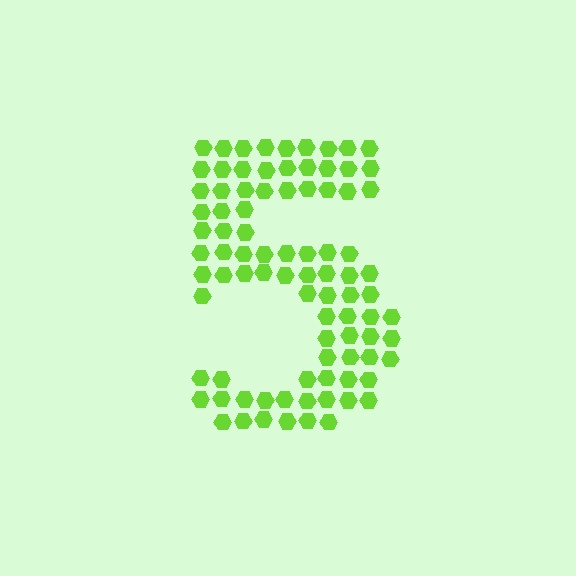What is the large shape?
The large shape is the digit 5.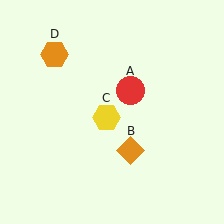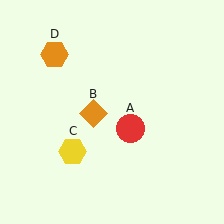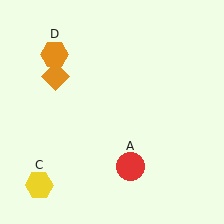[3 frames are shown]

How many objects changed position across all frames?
3 objects changed position: red circle (object A), orange diamond (object B), yellow hexagon (object C).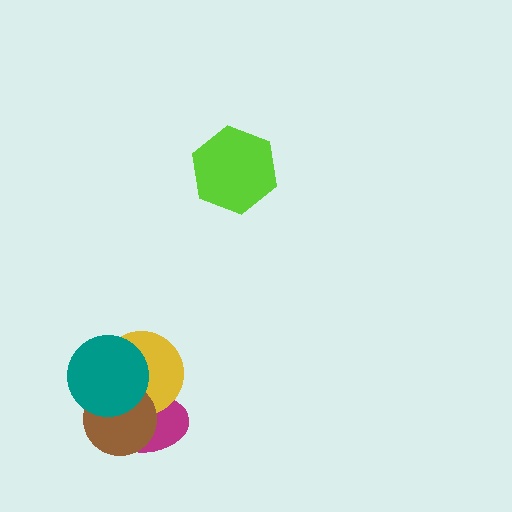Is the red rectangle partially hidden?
Yes, it is partially covered by another shape.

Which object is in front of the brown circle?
The teal circle is in front of the brown circle.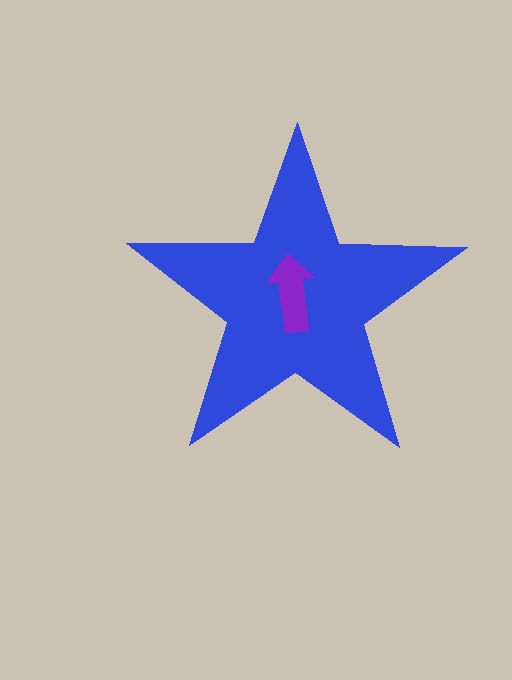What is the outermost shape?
The blue star.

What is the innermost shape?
The purple arrow.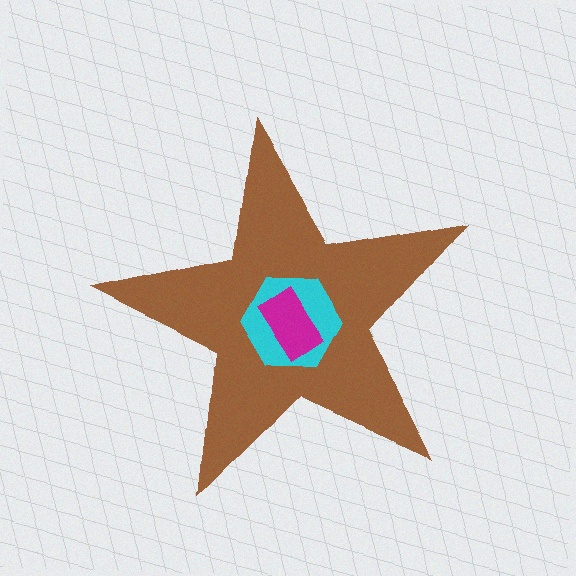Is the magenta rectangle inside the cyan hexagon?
Yes.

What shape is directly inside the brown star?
The cyan hexagon.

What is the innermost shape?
The magenta rectangle.